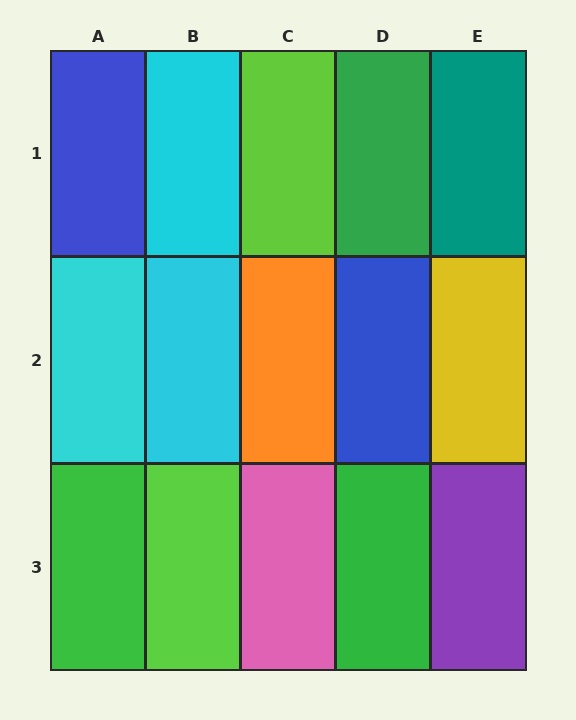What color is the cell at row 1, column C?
Lime.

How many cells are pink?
1 cell is pink.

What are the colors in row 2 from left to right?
Cyan, cyan, orange, blue, yellow.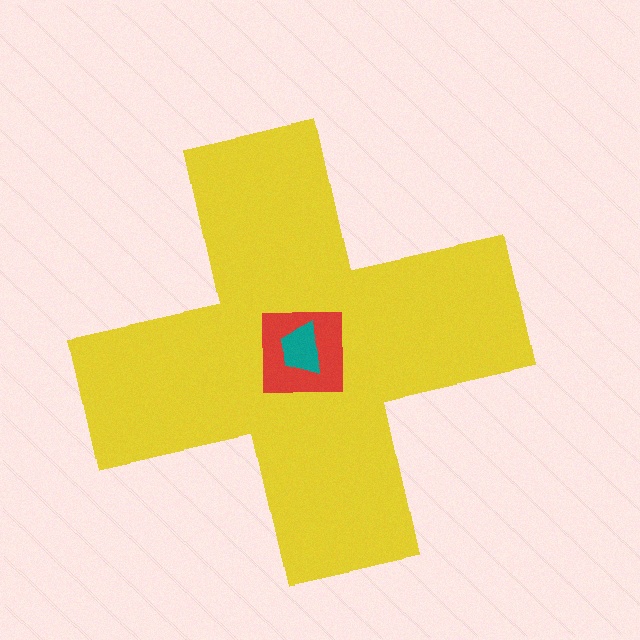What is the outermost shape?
The yellow cross.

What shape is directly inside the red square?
The teal trapezoid.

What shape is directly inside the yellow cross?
The red square.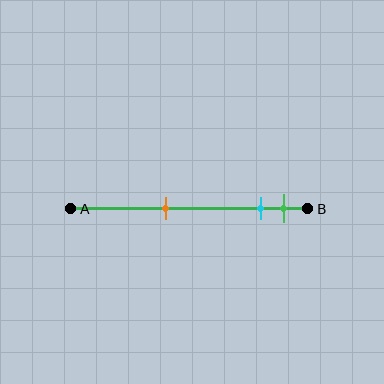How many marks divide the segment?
There are 3 marks dividing the segment.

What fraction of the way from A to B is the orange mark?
The orange mark is approximately 40% (0.4) of the way from A to B.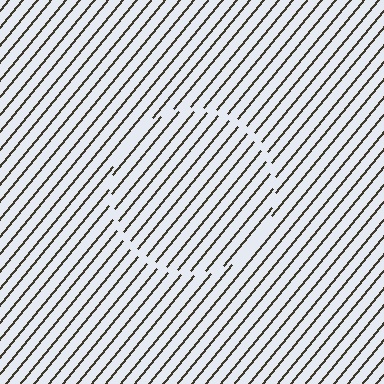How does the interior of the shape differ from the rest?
The interior of the shape contains the same grating, shifted by half a period — the contour is defined by the phase discontinuity where line-ends from the inner and outer gratings abut.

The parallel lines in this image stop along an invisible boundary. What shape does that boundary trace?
An illusory circle. The interior of the shape contains the same grating, shifted by half a period — the contour is defined by the phase discontinuity where line-ends from the inner and outer gratings abut.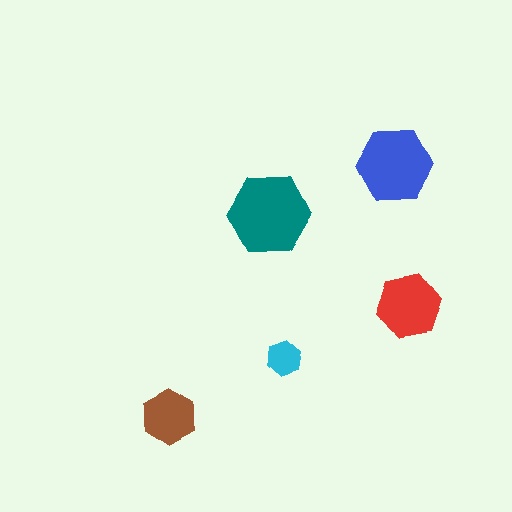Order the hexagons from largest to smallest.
the teal one, the blue one, the red one, the brown one, the cyan one.